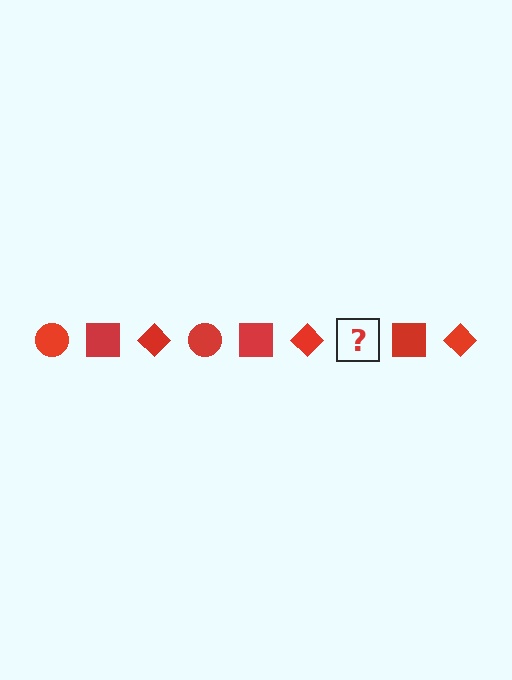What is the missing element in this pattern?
The missing element is a red circle.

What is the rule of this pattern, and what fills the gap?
The rule is that the pattern cycles through circle, square, diamond shapes in red. The gap should be filled with a red circle.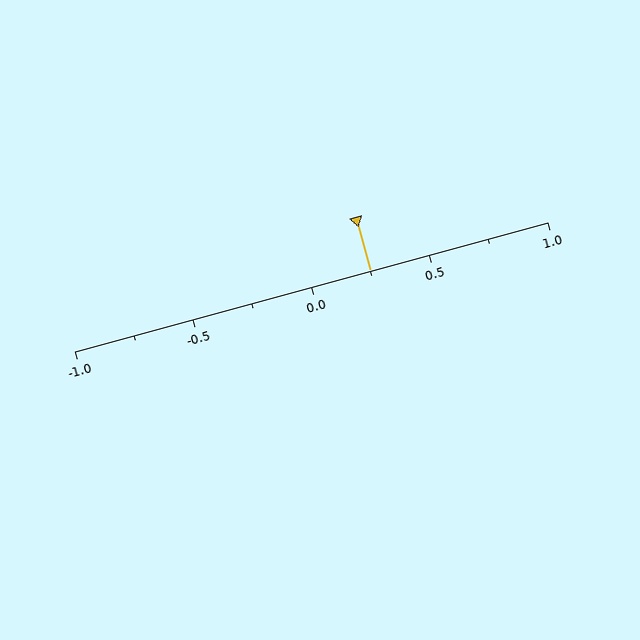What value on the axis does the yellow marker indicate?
The marker indicates approximately 0.25.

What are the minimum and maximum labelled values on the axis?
The axis runs from -1.0 to 1.0.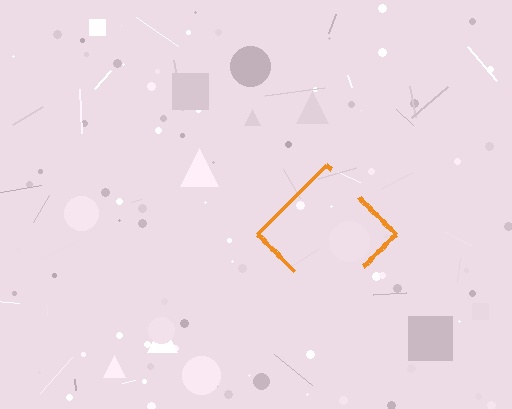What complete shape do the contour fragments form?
The contour fragments form a diamond.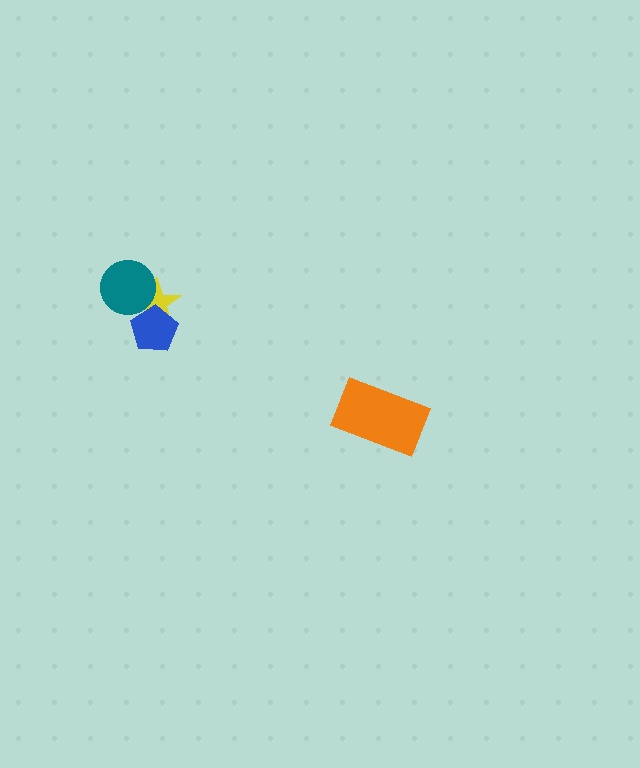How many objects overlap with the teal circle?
1 object overlaps with the teal circle.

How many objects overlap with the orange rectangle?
0 objects overlap with the orange rectangle.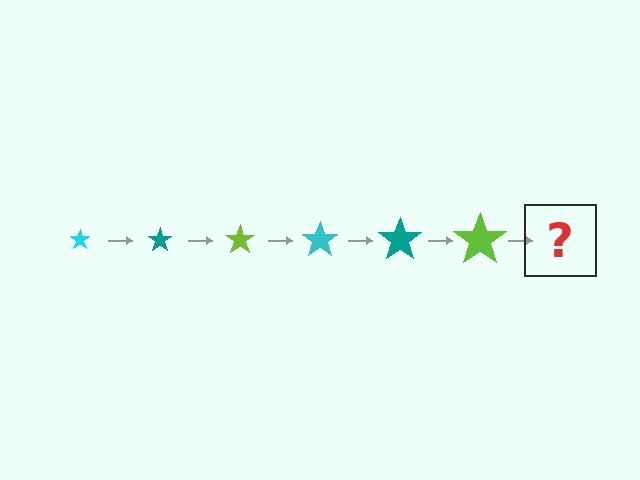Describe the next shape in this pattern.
It should be a cyan star, larger than the previous one.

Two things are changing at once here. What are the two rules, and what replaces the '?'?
The two rules are that the star grows larger each step and the color cycles through cyan, teal, and lime. The '?' should be a cyan star, larger than the previous one.